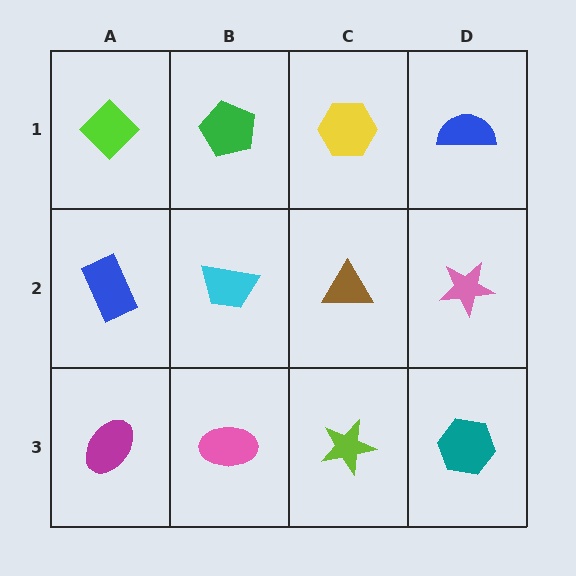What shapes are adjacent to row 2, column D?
A blue semicircle (row 1, column D), a teal hexagon (row 3, column D), a brown triangle (row 2, column C).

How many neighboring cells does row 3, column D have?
2.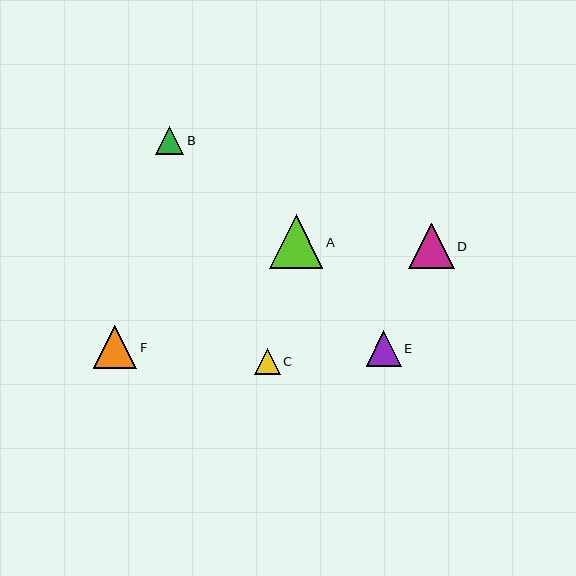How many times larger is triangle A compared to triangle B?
Triangle A is approximately 1.9 times the size of triangle B.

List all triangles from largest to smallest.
From largest to smallest: A, D, F, E, B, C.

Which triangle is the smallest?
Triangle C is the smallest with a size of approximately 26 pixels.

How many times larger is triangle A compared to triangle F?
Triangle A is approximately 1.2 times the size of triangle F.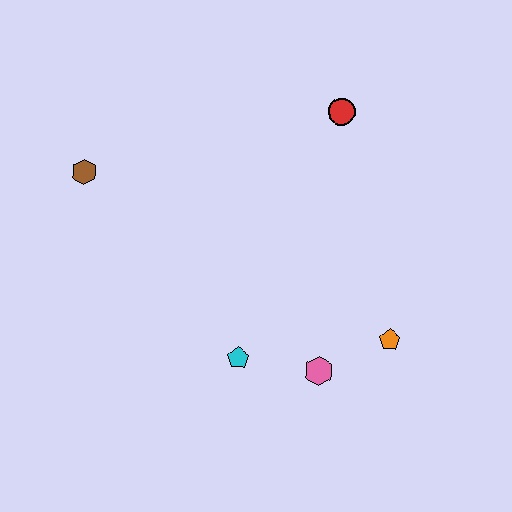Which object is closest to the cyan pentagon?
The pink hexagon is closest to the cyan pentagon.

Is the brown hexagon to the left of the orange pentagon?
Yes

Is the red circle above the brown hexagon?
Yes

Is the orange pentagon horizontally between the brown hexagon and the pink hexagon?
No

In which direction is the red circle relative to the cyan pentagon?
The red circle is above the cyan pentagon.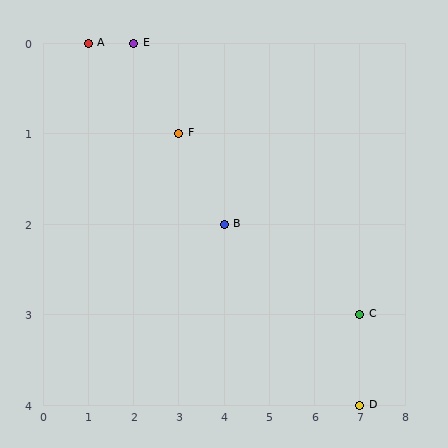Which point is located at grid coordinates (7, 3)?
Point C is at (7, 3).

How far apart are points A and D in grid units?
Points A and D are 6 columns and 4 rows apart (about 7.2 grid units diagonally).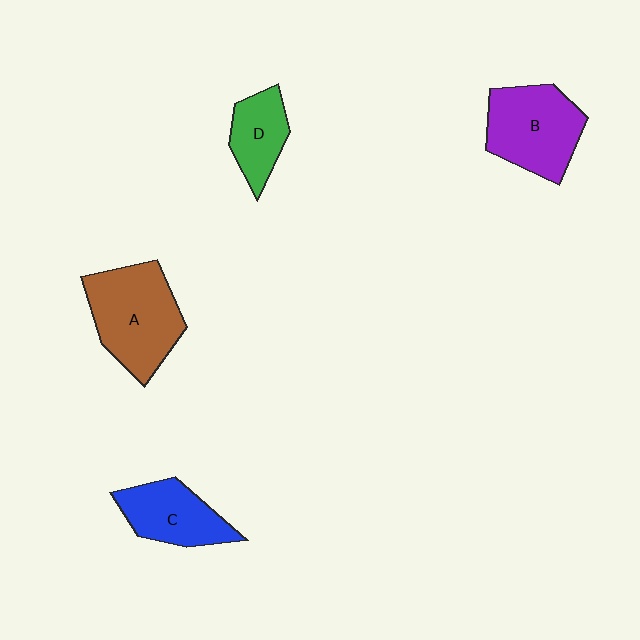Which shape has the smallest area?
Shape D (green).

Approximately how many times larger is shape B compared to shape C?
Approximately 1.3 times.